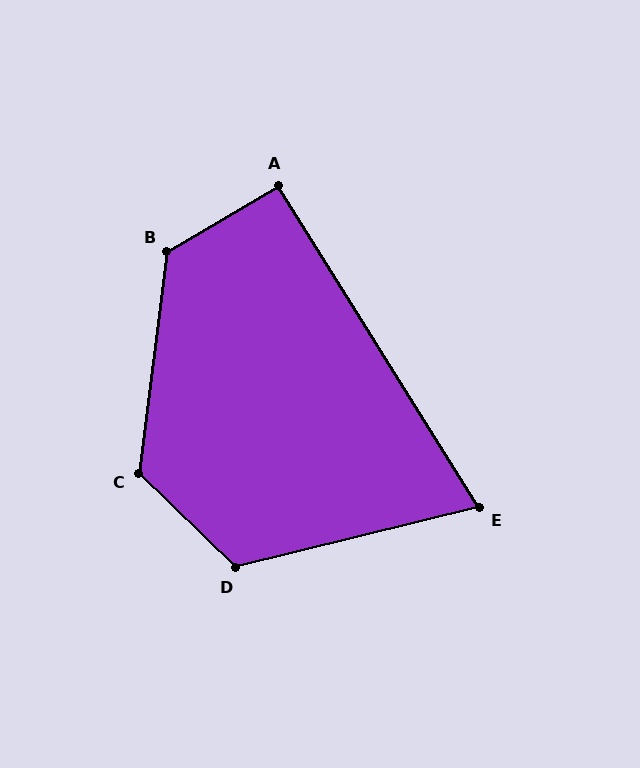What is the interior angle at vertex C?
Approximately 127 degrees (obtuse).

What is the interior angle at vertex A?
Approximately 92 degrees (approximately right).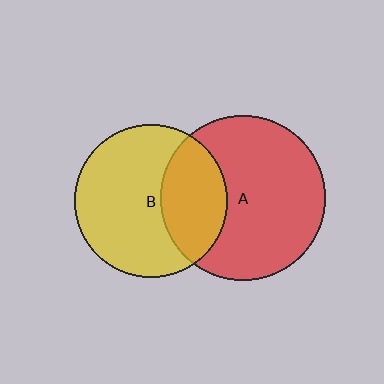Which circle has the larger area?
Circle A (red).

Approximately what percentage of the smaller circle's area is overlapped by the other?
Approximately 35%.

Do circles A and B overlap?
Yes.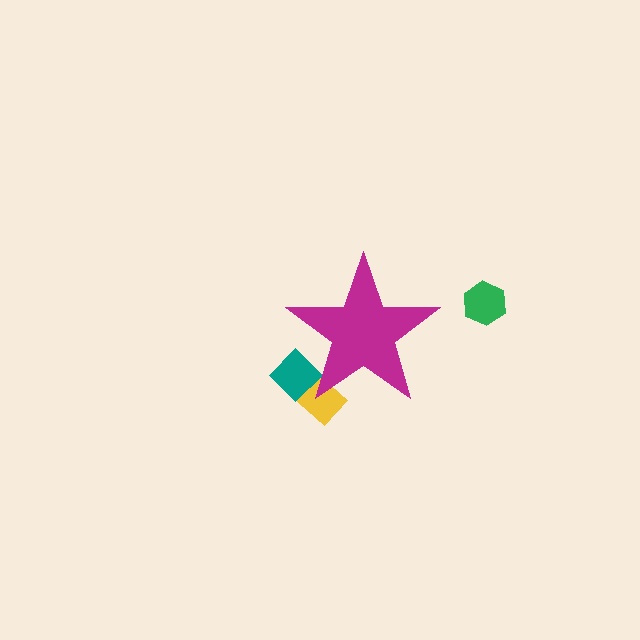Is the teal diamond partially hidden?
Yes, the teal diamond is partially hidden behind the magenta star.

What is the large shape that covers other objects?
A magenta star.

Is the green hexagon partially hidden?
No, the green hexagon is fully visible.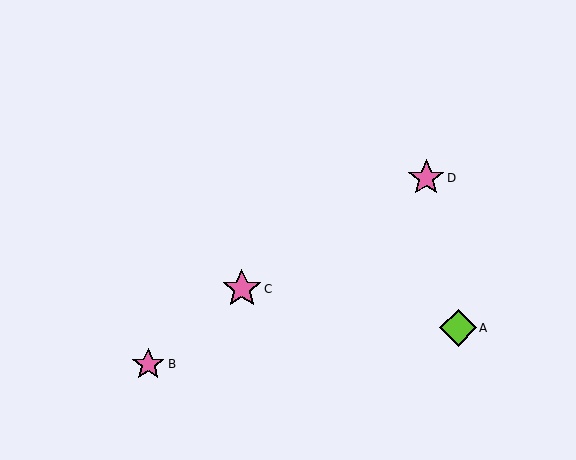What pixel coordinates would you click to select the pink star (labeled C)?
Click at (242, 289) to select the pink star C.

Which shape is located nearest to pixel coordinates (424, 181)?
The pink star (labeled D) at (426, 178) is nearest to that location.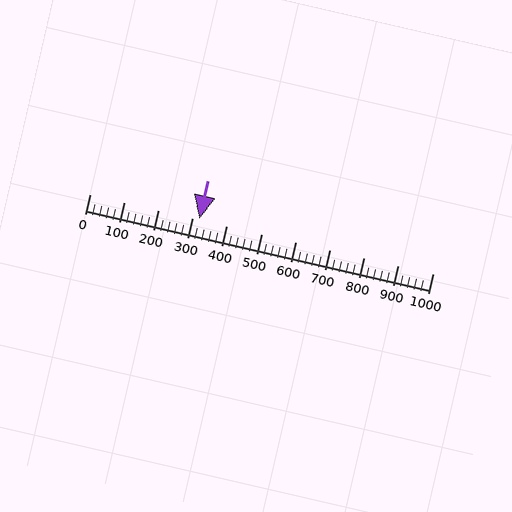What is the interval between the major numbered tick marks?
The major tick marks are spaced 100 units apart.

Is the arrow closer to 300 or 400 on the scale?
The arrow is closer to 300.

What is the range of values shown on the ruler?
The ruler shows values from 0 to 1000.